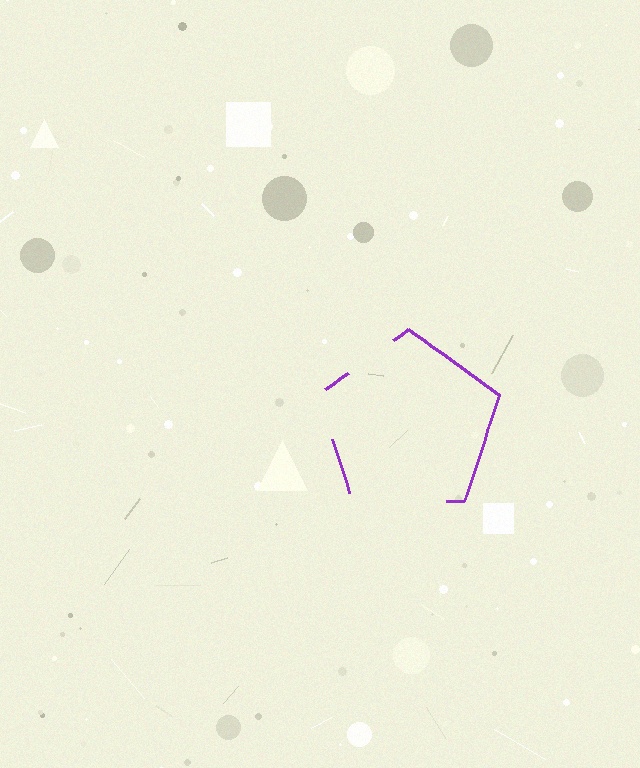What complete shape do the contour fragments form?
The contour fragments form a pentagon.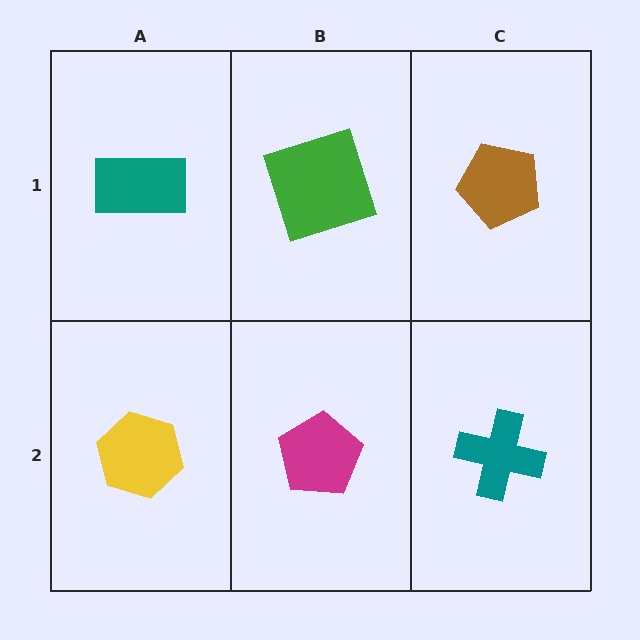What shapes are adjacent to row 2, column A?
A teal rectangle (row 1, column A), a magenta pentagon (row 2, column B).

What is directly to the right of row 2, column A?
A magenta pentagon.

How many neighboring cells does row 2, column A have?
2.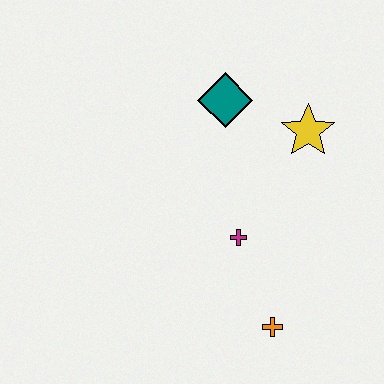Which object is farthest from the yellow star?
The orange cross is farthest from the yellow star.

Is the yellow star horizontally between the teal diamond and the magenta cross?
No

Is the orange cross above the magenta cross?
No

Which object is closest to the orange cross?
The magenta cross is closest to the orange cross.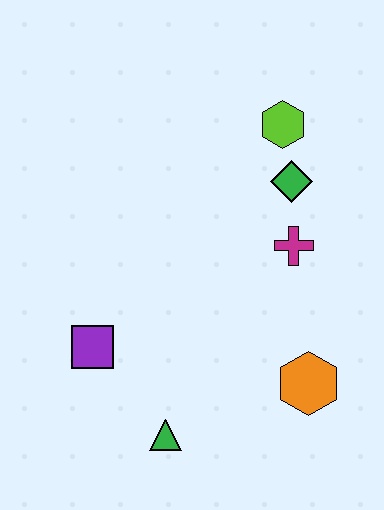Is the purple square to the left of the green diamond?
Yes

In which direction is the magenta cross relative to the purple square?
The magenta cross is to the right of the purple square.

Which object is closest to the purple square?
The green triangle is closest to the purple square.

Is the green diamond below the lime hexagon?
Yes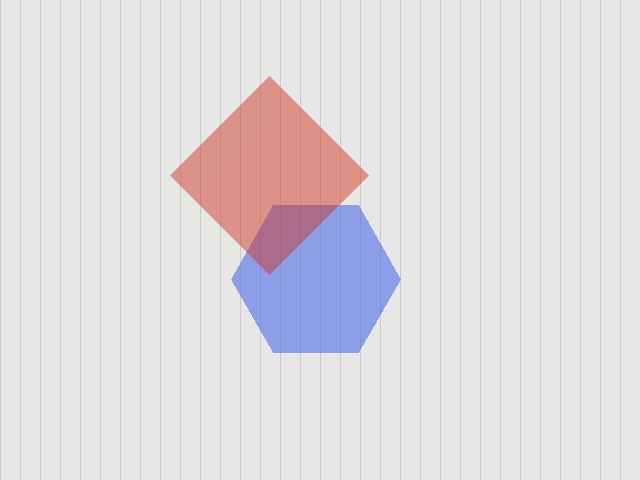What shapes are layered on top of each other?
The layered shapes are: a blue hexagon, a red diamond.